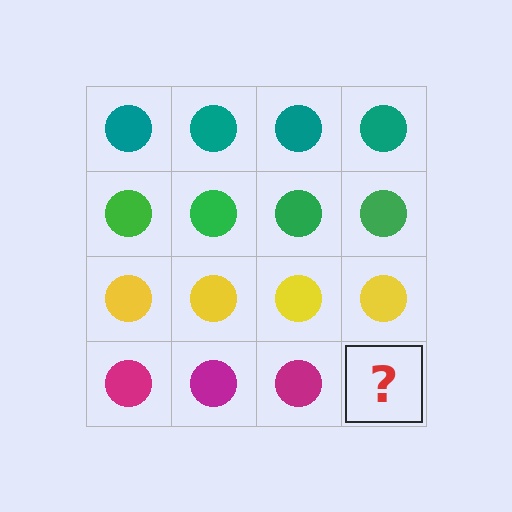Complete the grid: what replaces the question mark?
The question mark should be replaced with a magenta circle.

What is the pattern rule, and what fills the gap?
The rule is that each row has a consistent color. The gap should be filled with a magenta circle.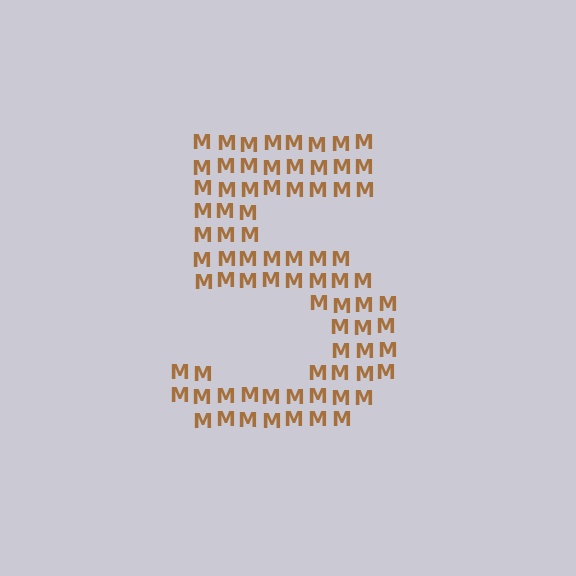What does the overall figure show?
The overall figure shows the digit 5.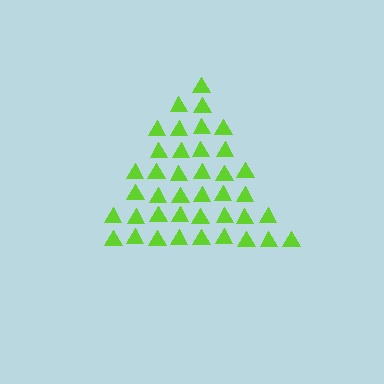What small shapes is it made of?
It is made of small triangles.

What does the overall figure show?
The overall figure shows a triangle.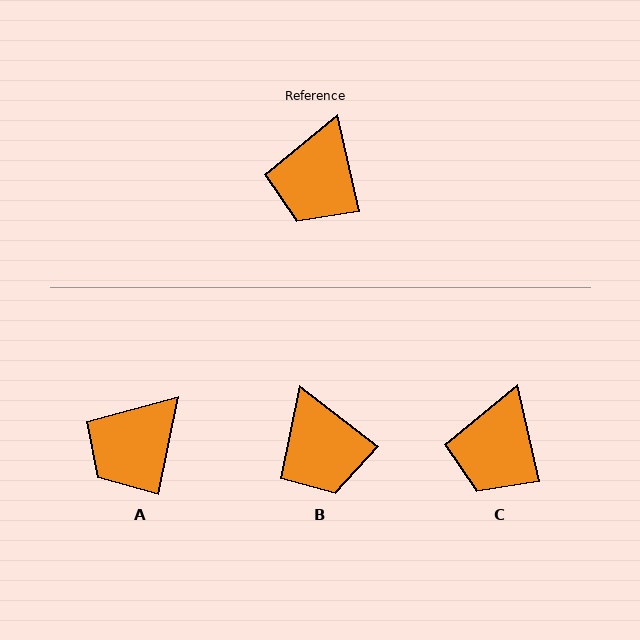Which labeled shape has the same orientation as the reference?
C.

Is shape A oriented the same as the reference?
No, it is off by about 24 degrees.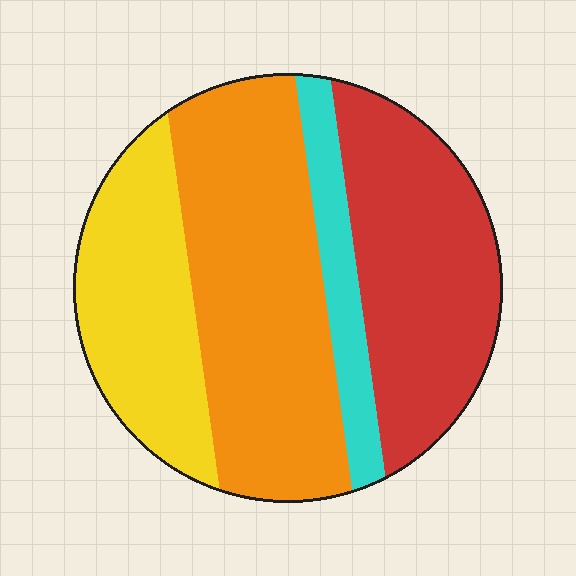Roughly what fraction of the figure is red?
Red covers around 30% of the figure.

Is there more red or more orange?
Orange.